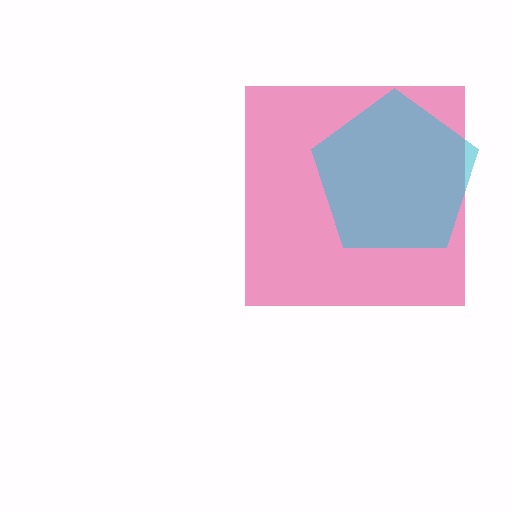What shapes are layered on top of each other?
The layered shapes are: a pink square, a cyan pentagon.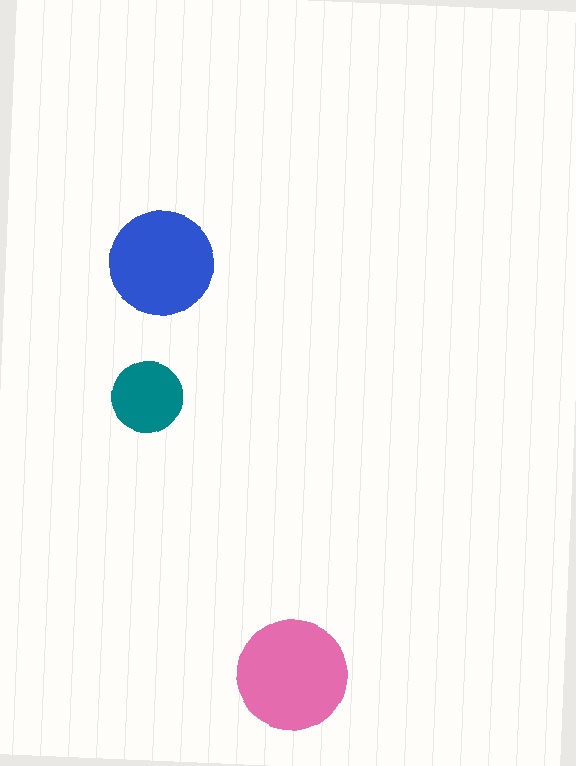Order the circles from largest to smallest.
the pink one, the blue one, the teal one.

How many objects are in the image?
There are 3 objects in the image.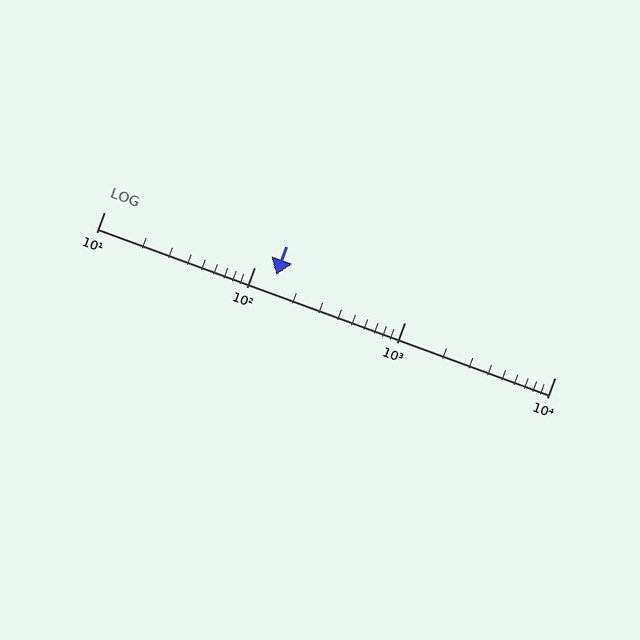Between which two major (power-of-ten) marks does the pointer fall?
The pointer is between 100 and 1000.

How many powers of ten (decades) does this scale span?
The scale spans 3 decades, from 10 to 10000.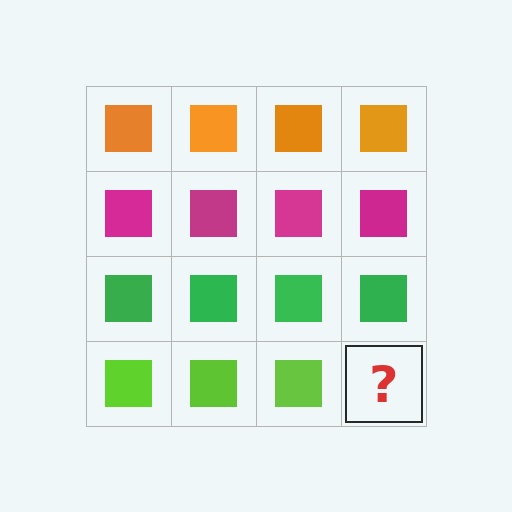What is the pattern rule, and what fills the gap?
The rule is that each row has a consistent color. The gap should be filled with a lime square.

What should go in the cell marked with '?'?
The missing cell should contain a lime square.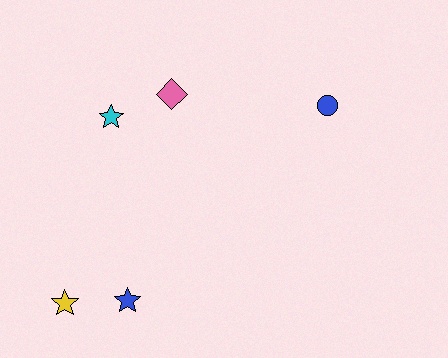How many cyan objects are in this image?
There is 1 cyan object.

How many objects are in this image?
There are 5 objects.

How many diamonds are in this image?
There is 1 diamond.